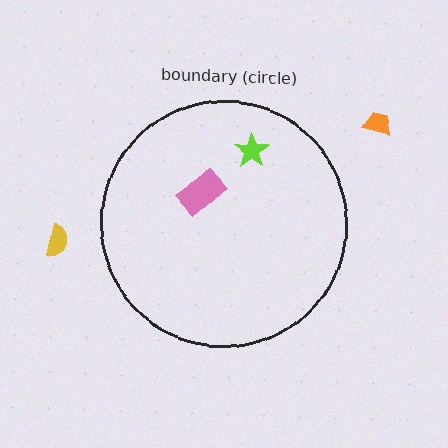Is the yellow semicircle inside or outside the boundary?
Outside.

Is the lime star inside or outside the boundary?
Inside.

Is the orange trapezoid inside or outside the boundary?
Outside.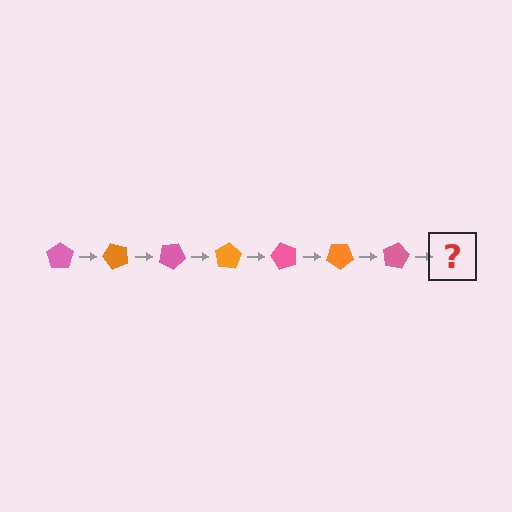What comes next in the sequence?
The next element should be an orange pentagon, rotated 350 degrees from the start.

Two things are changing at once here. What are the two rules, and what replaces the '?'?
The two rules are that it rotates 50 degrees each step and the color cycles through pink and orange. The '?' should be an orange pentagon, rotated 350 degrees from the start.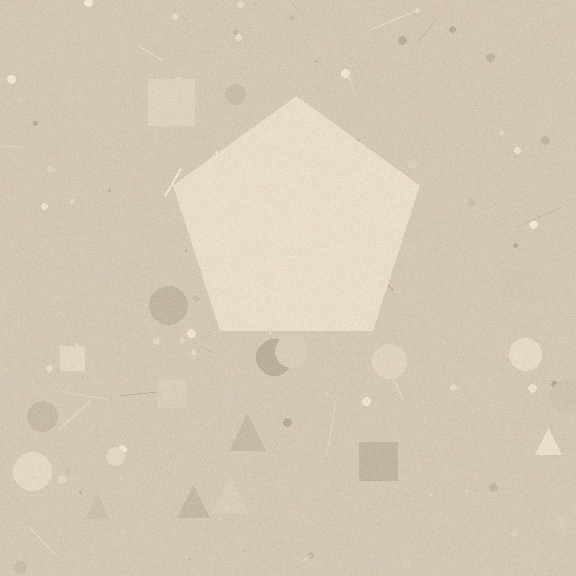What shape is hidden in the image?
A pentagon is hidden in the image.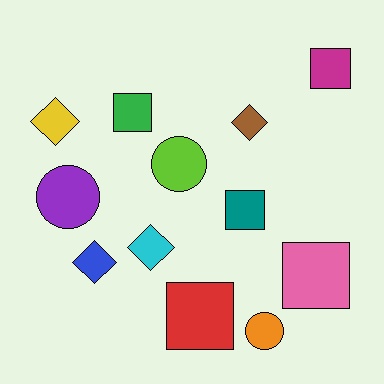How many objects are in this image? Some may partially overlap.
There are 12 objects.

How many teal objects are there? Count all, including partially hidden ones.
There is 1 teal object.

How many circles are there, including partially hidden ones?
There are 3 circles.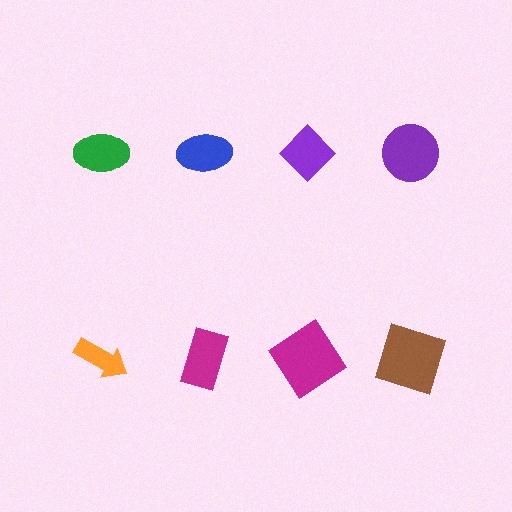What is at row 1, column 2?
A blue ellipse.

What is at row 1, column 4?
A purple circle.